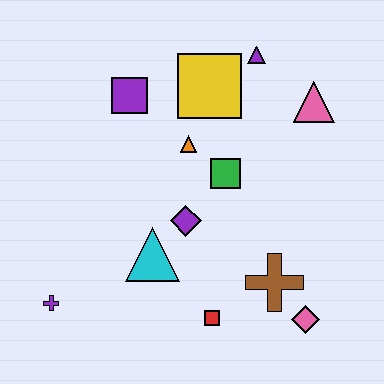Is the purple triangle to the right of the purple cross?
Yes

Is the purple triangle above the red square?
Yes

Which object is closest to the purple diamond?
The cyan triangle is closest to the purple diamond.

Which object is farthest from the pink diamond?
The purple square is farthest from the pink diamond.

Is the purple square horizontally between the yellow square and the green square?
No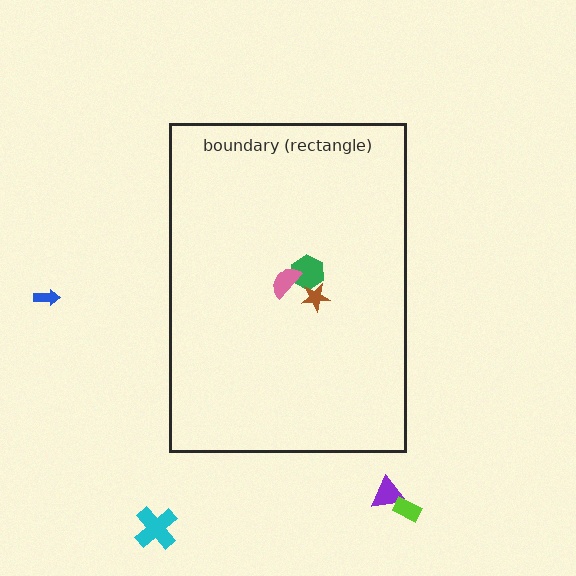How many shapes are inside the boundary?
3 inside, 4 outside.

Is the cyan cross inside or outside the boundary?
Outside.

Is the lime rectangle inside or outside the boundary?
Outside.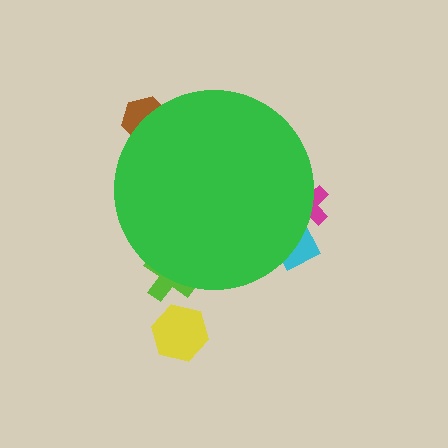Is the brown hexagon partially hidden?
Yes, the brown hexagon is partially hidden behind the green circle.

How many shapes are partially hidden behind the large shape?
4 shapes are partially hidden.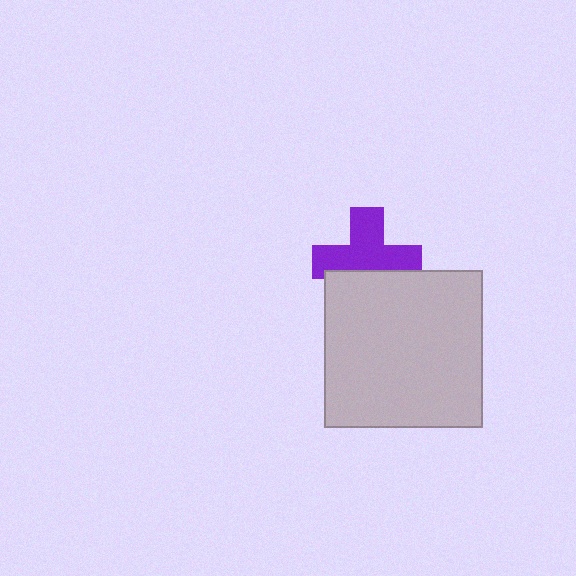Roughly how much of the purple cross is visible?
About half of it is visible (roughly 64%).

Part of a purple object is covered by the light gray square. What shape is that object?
It is a cross.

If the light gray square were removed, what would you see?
You would see the complete purple cross.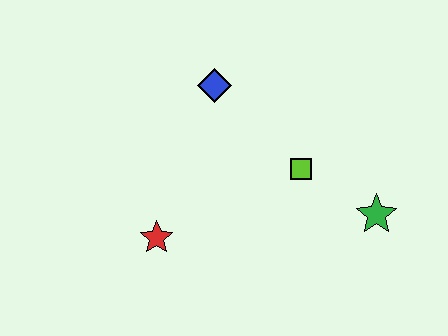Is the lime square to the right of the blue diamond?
Yes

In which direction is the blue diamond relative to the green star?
The blue diamond is to the left of the green star.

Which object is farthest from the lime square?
The red star is farthest from the lime square.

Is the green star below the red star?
No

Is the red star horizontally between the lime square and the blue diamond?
No